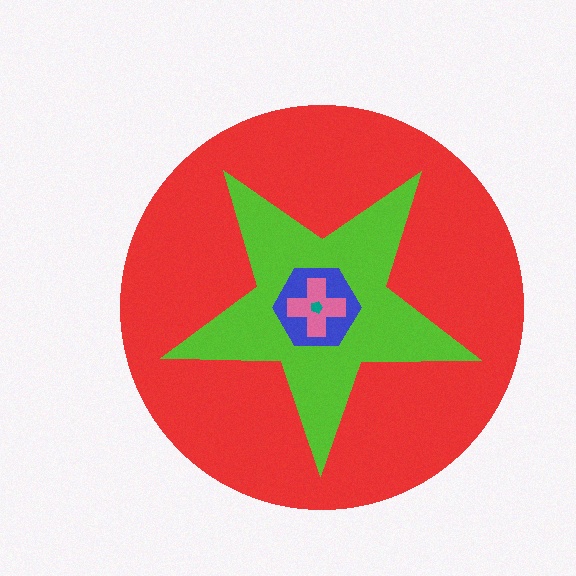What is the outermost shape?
The red circle.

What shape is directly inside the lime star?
The blue hexagon.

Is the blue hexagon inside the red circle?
Yes.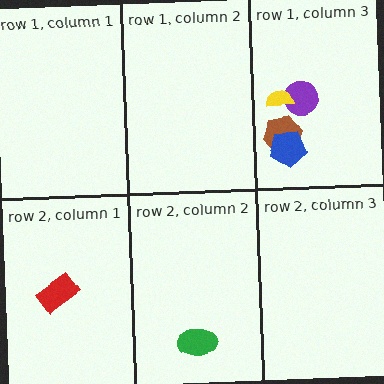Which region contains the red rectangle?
The row 2, column 1 region.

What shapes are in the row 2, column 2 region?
The green ellipse.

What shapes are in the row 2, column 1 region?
The red rectangle.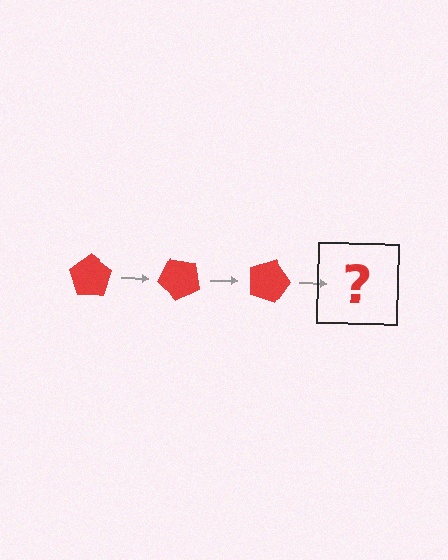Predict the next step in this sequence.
The next step is a red pentagon rotated 135 degrees.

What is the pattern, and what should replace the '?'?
The pattern is that the pentagon rotates 45 degrees each step. The '?' should be a red pentagon rotated 135 degrees.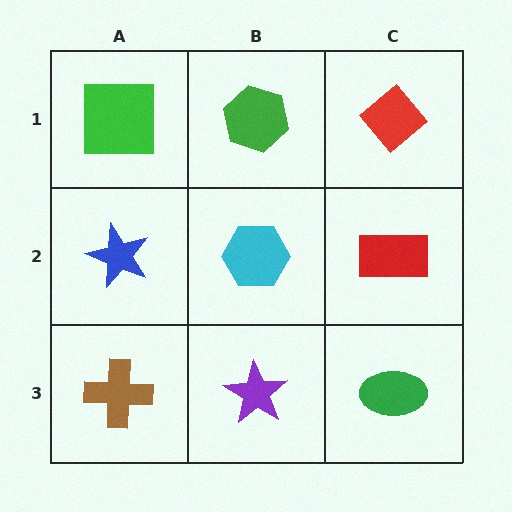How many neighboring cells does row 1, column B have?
3.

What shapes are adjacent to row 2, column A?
A green square (row 1, column A), a brown cross (row 3, column A), a cyan hexagon (row 2, column B).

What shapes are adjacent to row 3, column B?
A cyan hexagon (row 2, column B), a brown cross (row 3, column A), a green ellipse (row 3, column C).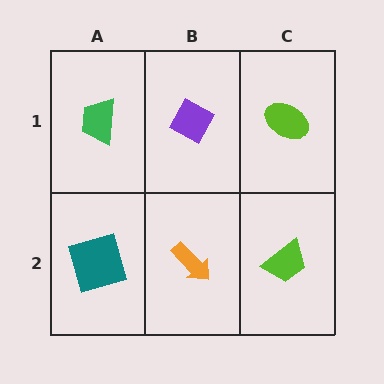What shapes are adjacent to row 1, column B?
An orange arrow (row 2, column B), a green trapezoid (row 1, column A), a lime ellipse (row 1, column C).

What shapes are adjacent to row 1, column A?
A teal square (row 2, column A), a purple diamond (row 1, column B).